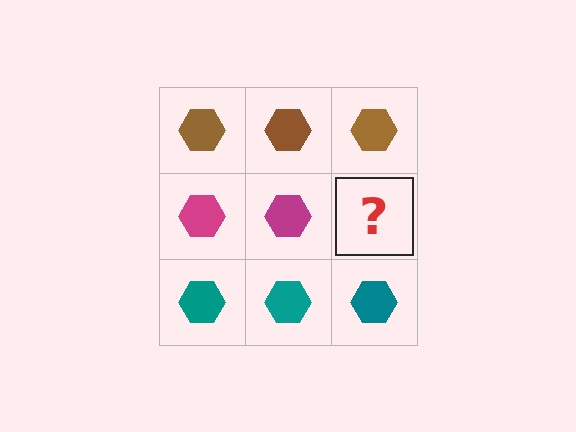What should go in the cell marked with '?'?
The missing cell should contain a magenta hexagon.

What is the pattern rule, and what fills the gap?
The rule is that each row has a consistent color. The gap should be filled with a magenta hexagon.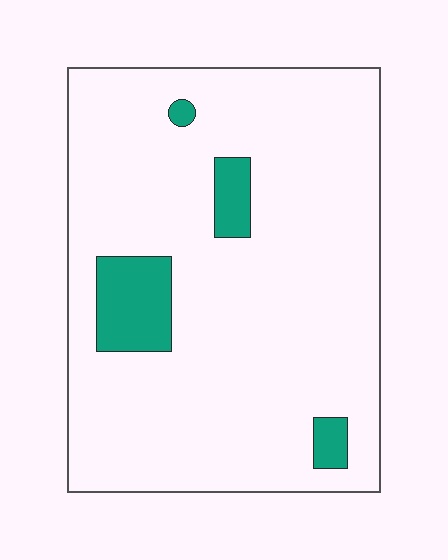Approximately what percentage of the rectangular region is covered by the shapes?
Approximately 10%.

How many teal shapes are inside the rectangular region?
4.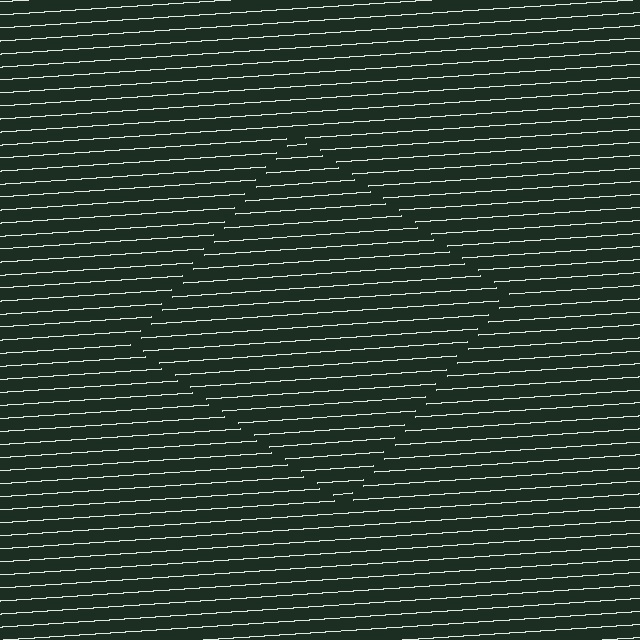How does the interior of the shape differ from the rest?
The interior of the shape contains the same grating, shifted by half a period — the contour is defined by the phase discontinuity where line-ends from the inner and outer gratings abut.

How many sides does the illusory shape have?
4 sides — the line-ends trace a square.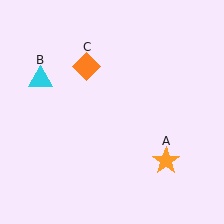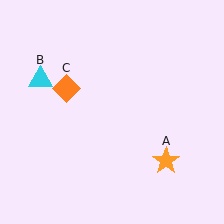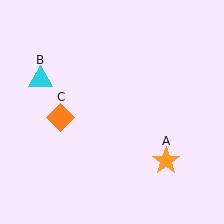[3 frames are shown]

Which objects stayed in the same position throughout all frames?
Orange star (object A) and cyan triangle (object B) remained stationary.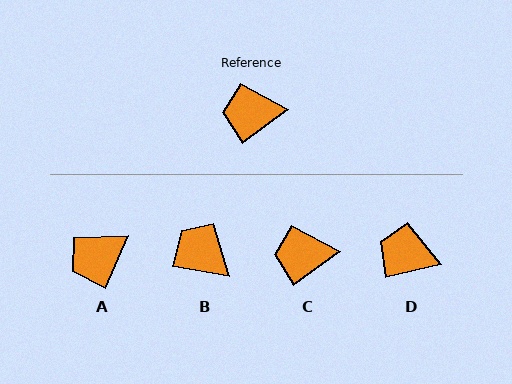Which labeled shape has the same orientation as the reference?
C.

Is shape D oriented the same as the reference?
No, it is off by about 23 degrees.